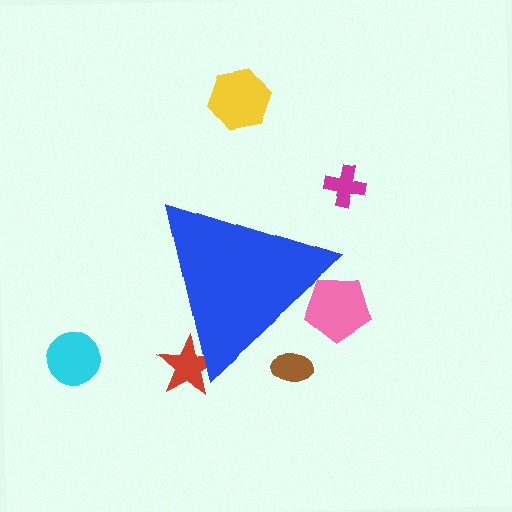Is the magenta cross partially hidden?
No, the magenta cross is fully visible.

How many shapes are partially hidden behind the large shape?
3 shapes are partially hidden.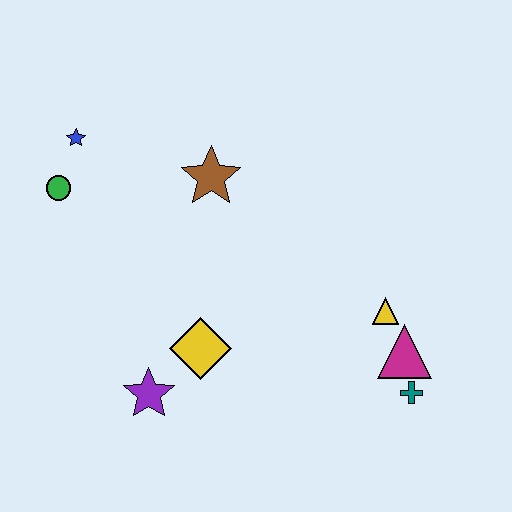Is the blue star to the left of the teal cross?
Yes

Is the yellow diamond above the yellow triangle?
No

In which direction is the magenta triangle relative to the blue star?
The magenta triangle is to the right of the blue star.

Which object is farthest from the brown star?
The teal cross is farthest from the brown star.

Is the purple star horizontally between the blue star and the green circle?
No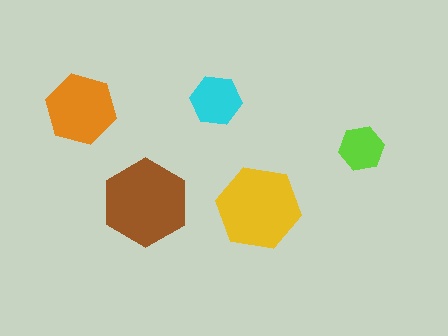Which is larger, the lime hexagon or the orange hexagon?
The orange one.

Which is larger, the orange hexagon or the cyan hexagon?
The orange one.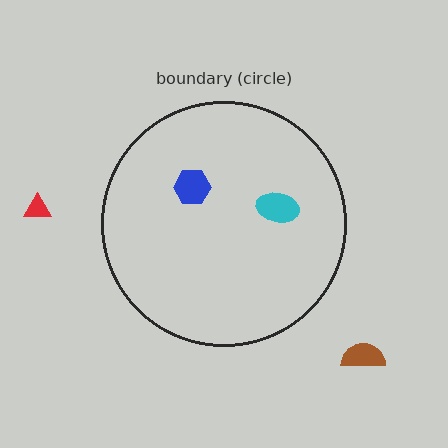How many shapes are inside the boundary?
2 inside, 2 outside.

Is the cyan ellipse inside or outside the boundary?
Inside.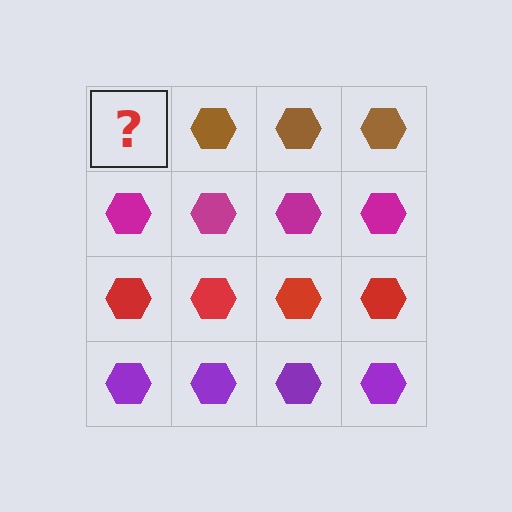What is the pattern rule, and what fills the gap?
The rule is that each row has a consistent color. The gap should be filled with a brown hexagon.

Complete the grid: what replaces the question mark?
The question mark should be replaced with a brown hexagon.